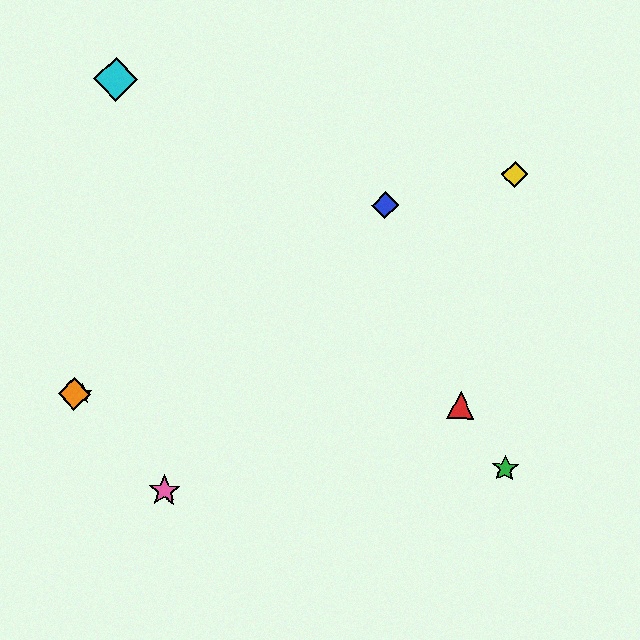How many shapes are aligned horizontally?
3 shapes (the red triangle, the purple star, the orange diamond) are aligned horizontally.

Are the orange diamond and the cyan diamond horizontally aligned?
No, the orange diamond is at y≈394 and the cyan diamond is at y≈79.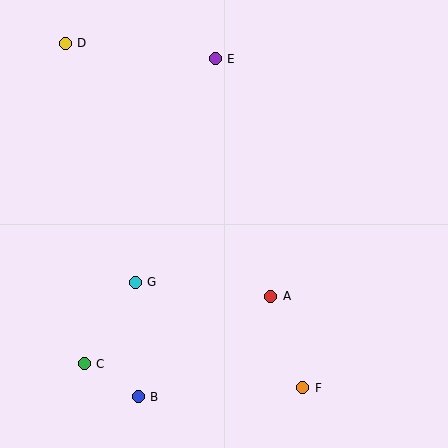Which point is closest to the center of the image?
Point A at (271, 296) is closest to the center.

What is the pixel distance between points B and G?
The distance between B and G is 114 pixels.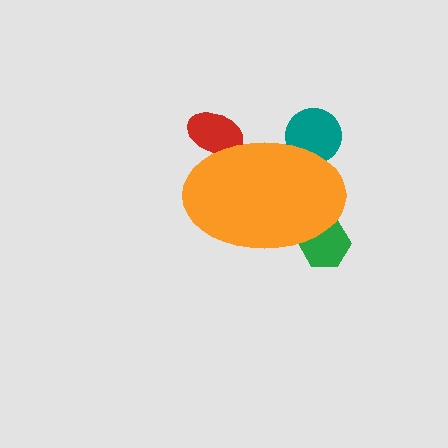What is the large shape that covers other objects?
An orange ellipse.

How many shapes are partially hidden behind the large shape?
3 shapes are partially hidden.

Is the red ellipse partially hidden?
Yes, the red ellipse is partially hidden behind the orange ellipse.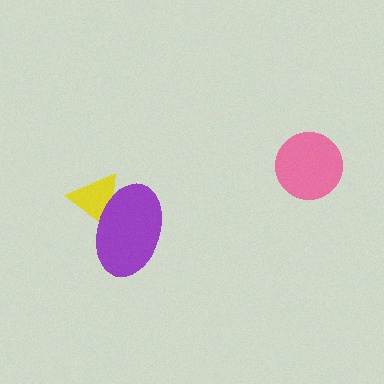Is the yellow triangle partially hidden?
Yes, it is partially covered by another shape.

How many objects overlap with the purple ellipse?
1 object overlaps with the purple ellipse.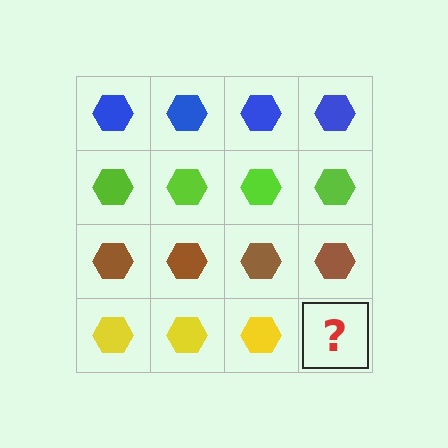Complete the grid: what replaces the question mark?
The question mark should be replaced with a yellow hexagon.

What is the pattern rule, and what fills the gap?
The rule is that each row has a consistent color. The gap should be filled with a yellow hexagon.